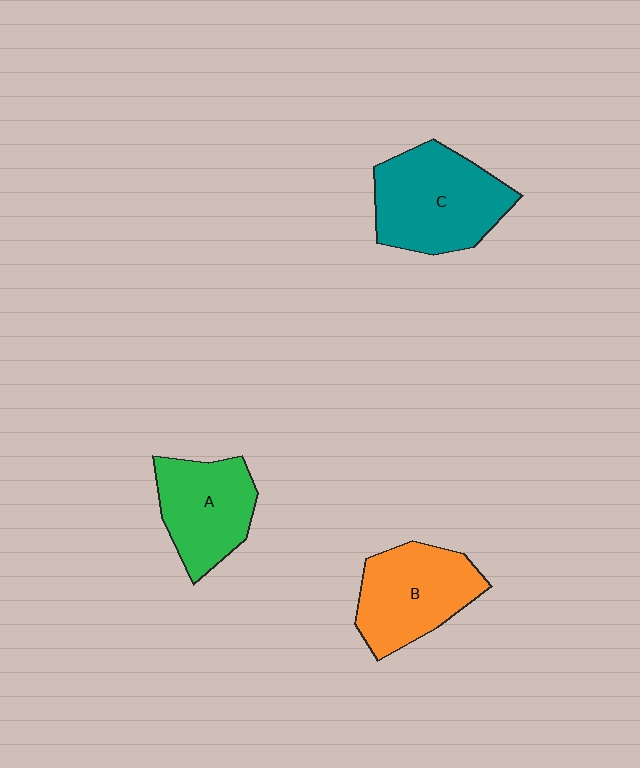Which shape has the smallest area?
Shape A (green).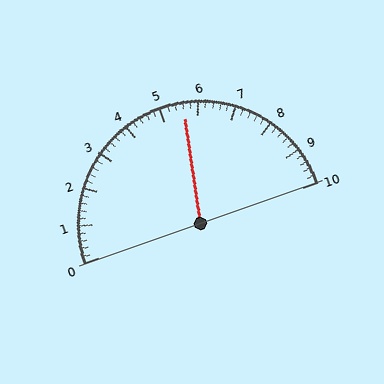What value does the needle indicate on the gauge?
The needle indicates approximately 5.6.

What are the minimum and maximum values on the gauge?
The gauge ranges from 0 to 10.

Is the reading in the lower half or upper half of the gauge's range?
The reading is in the upper half of the range (0 to 10).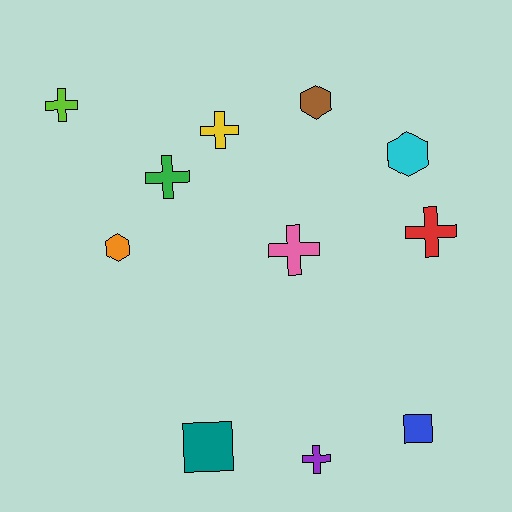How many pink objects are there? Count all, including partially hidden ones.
There is 1 pink object.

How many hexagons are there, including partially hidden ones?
There are 3 hexagons.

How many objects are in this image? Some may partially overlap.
There are 11 objects.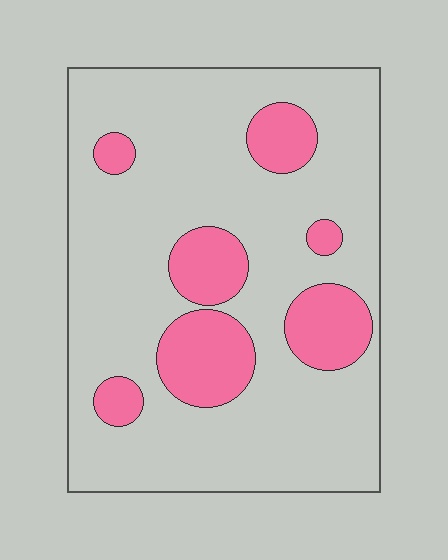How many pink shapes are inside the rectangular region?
7.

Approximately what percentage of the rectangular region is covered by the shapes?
Approximately 20%.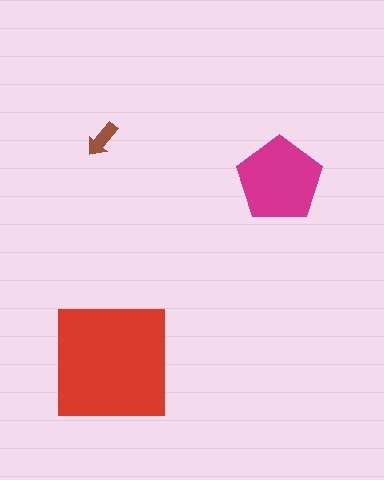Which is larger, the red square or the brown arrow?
The red square.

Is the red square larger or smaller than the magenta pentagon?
Larger.